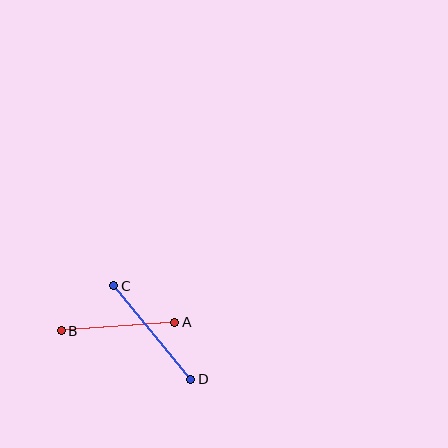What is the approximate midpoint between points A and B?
The midpoint is at approximately (118, 327) pixels.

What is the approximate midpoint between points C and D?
The midpoint is at approximately (152, 333) pixels.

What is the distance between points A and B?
The distance is approximately 114 pixels.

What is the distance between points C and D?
The distance is approximately 121 pixels.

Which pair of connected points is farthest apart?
Points C and D are farthest apart.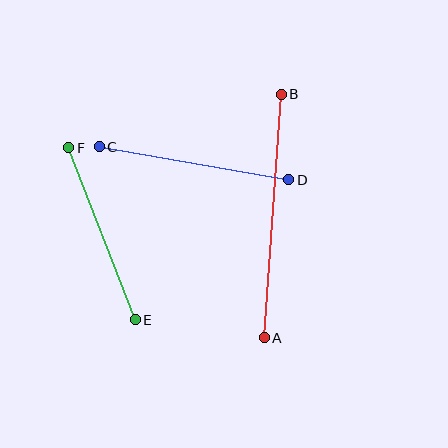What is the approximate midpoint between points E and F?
The midpoint is at approximately (102, 234) pixels.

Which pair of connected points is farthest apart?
Points A and B are farthest apart.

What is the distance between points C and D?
The distance is approximately 192 pixels.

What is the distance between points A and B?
The distance is approximately 244 pixels.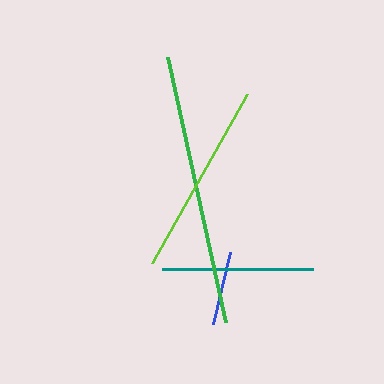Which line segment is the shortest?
The blue line is the shortest at approximately 74 pixels.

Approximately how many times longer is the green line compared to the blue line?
The green line is approximately 3.6 times the length of the blue line.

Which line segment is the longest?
The green line is the longest at approximately 271 pixels.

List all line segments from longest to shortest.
From longest to shortest: green, lime, teal, blue.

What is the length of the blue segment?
The blue segment is approximately 74 pixels long.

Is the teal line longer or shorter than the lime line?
The lime line is longer than the teal line.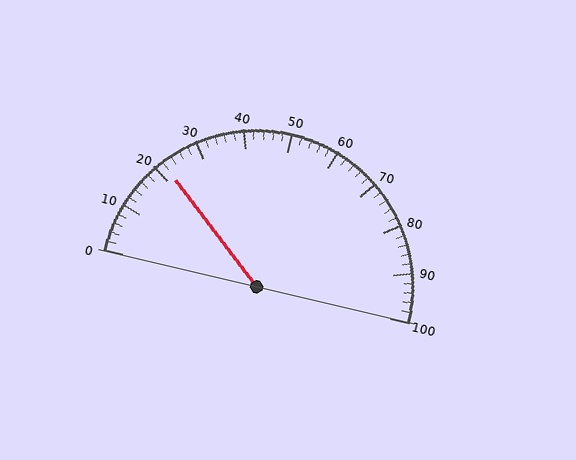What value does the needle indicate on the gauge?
The needle indicates approximately 22.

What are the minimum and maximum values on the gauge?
The gauge ranges from 0 to 100.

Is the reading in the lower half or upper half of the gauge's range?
The reading is in the lower half of the range (0 to 100).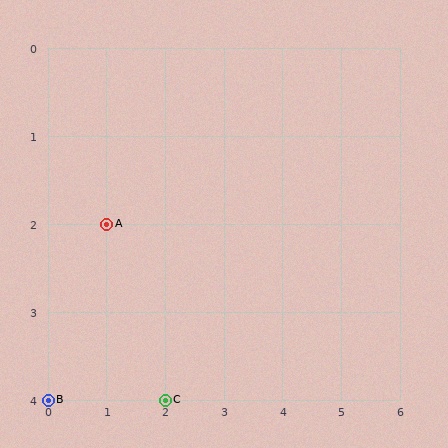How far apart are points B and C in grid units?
Points B and C are 2 columns apart.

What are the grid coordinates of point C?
Point C is at grid coordinates (2, 4).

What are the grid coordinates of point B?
Point B is at grid coordinates (0, 4).